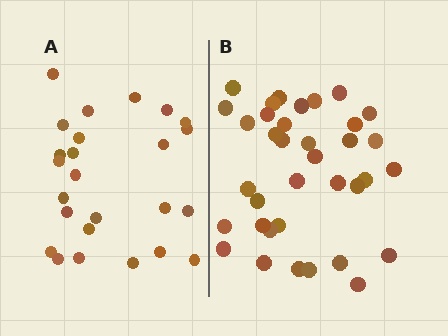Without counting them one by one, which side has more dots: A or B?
Region B (the right region) has more dots.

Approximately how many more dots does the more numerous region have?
Region B has roughly 12 or so more dots than region A.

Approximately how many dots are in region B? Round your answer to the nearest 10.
About 40 dots. (The exact count is 36, which rounds to 40.)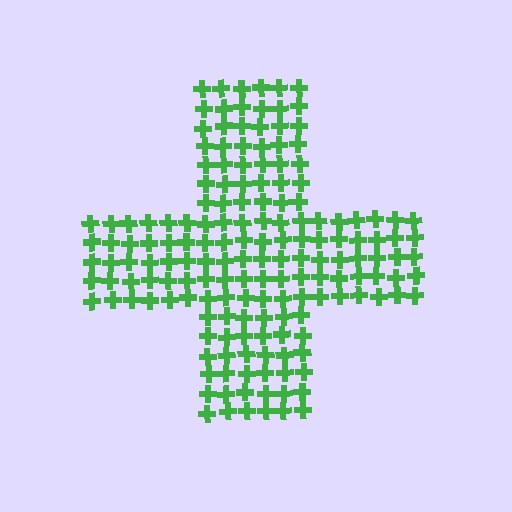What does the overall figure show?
The overall figure shows a cross.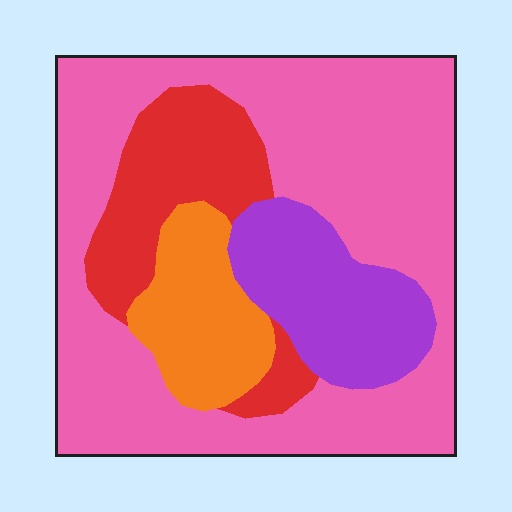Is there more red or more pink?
Pink.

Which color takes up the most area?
Pink, at roughly 55%.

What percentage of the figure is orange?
Orange takes up less than a sixth of the figure.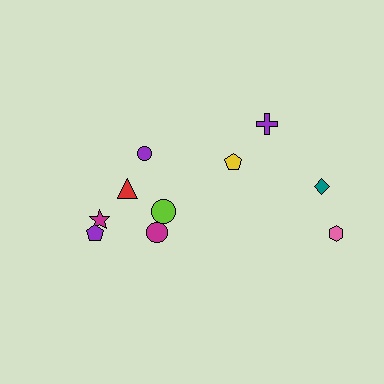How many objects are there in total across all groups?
There are 10 objects.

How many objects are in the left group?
There are 6 objects.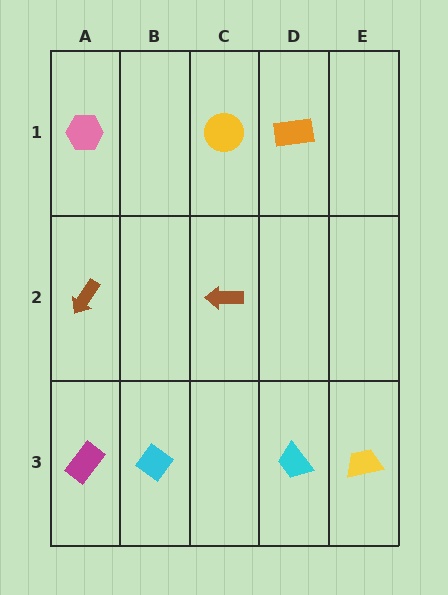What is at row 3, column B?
A cyan diamond.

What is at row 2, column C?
A brown arrow.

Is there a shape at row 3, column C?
No, that cell is empty.